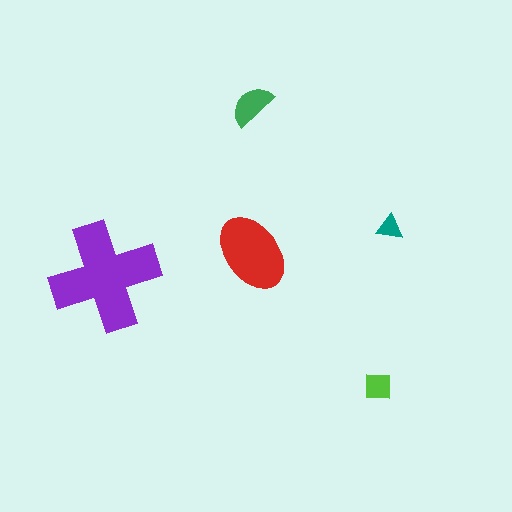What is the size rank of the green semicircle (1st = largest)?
3rd.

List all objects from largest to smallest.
The purple cross, the red ellipse, the green semicircle, the lime square, the teal triangle.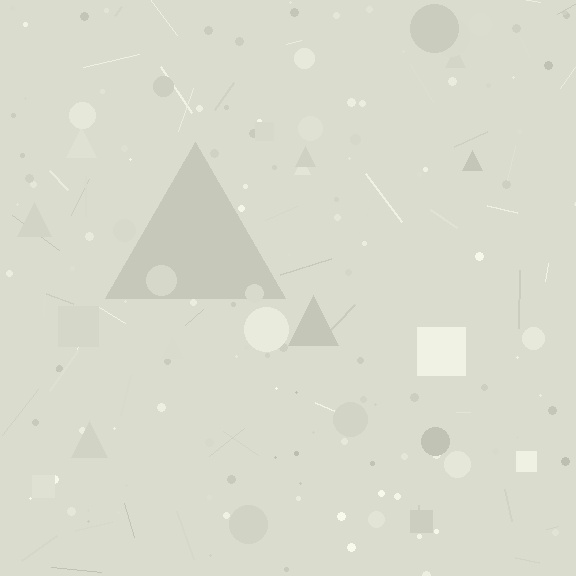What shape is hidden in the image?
A triangle is hidden in the image.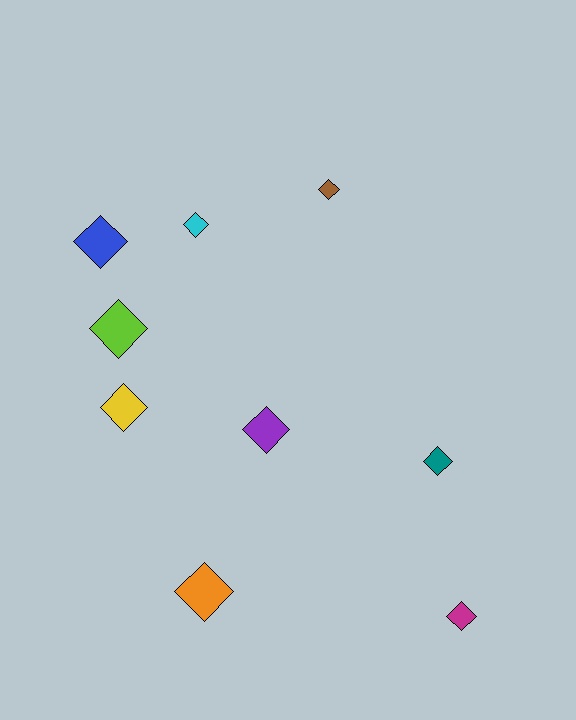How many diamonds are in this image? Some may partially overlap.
There are 9 diamonds.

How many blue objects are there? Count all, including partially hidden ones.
There is 1 blue object.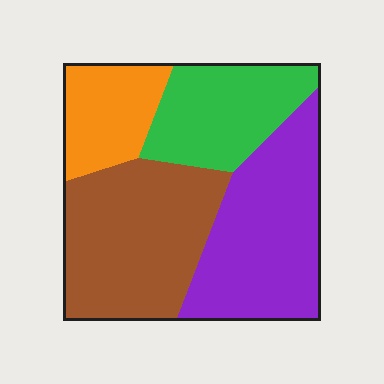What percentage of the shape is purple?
Purple takes up about one third (1/3) of the shape.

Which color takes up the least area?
Orange, at roughly 15%.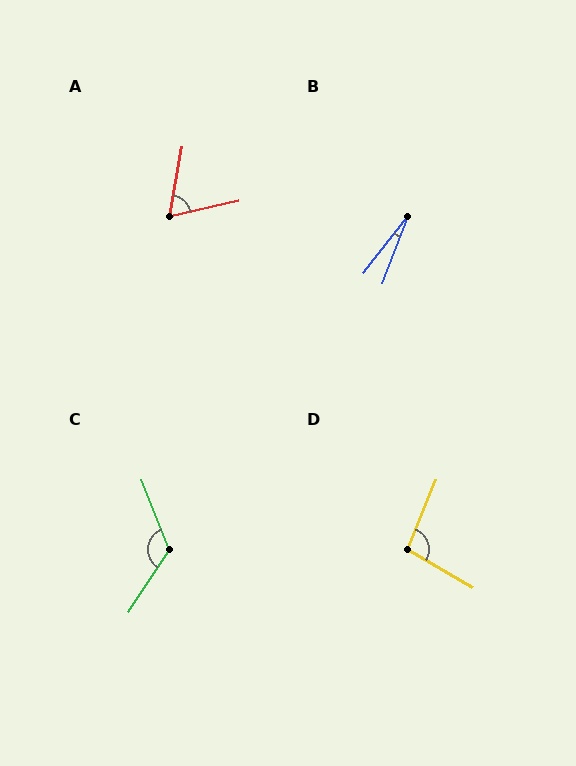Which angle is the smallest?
B, at approximately 17 degrees.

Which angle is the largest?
C, at approximately 125 degrees.